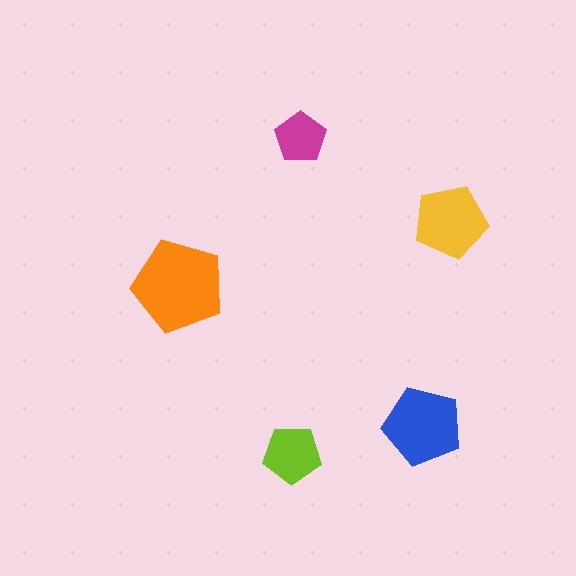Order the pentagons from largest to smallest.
the orange one, the blue one, the yellow one, the lime one, the magenta one.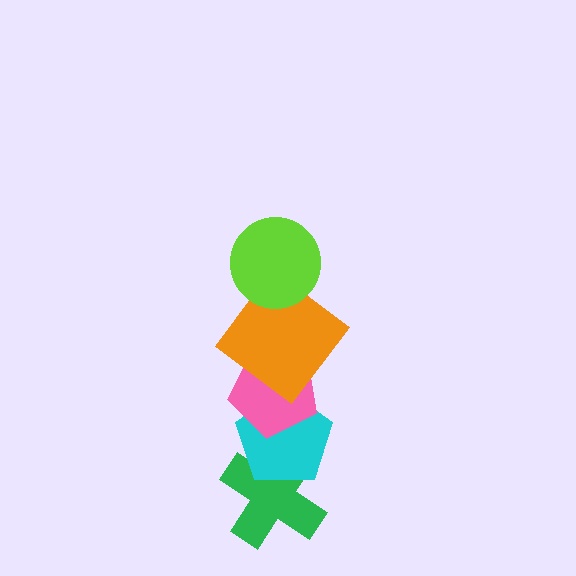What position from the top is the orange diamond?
The orange diamond is 2nd from the top.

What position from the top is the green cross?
The green cross is 5th from the top.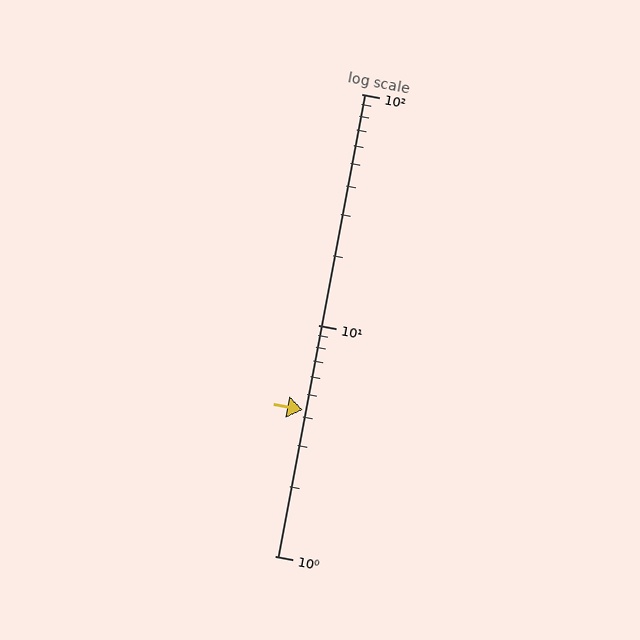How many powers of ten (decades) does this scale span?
The scale spans 2 decades, from 1 to 100.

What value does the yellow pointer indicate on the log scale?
The pointer indicates approximately 4.3.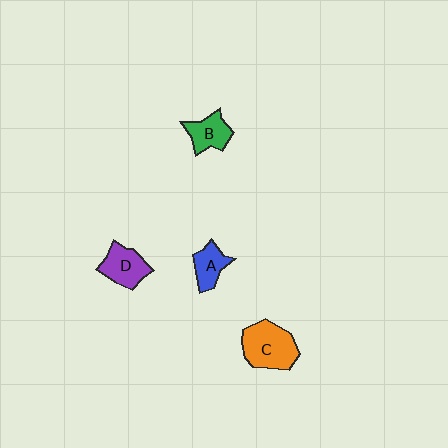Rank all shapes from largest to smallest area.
From largest to smallest: C (orange), D (purple), B (green), A (blue).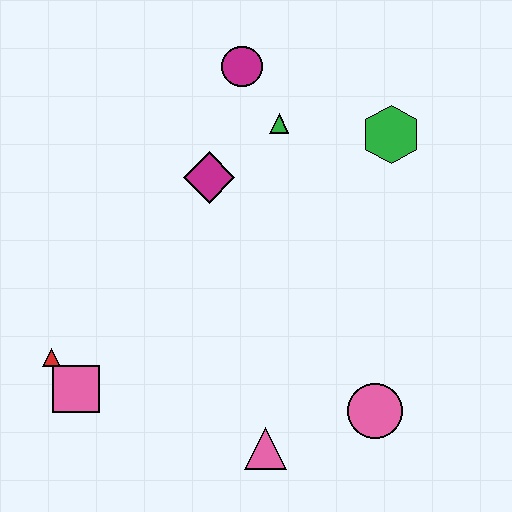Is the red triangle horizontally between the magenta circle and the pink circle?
No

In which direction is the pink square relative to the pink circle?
The pink square is to the left of the pink circle.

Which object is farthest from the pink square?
The green hexagon is farthest from the pink square.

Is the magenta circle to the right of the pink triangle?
No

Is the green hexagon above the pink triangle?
Yes